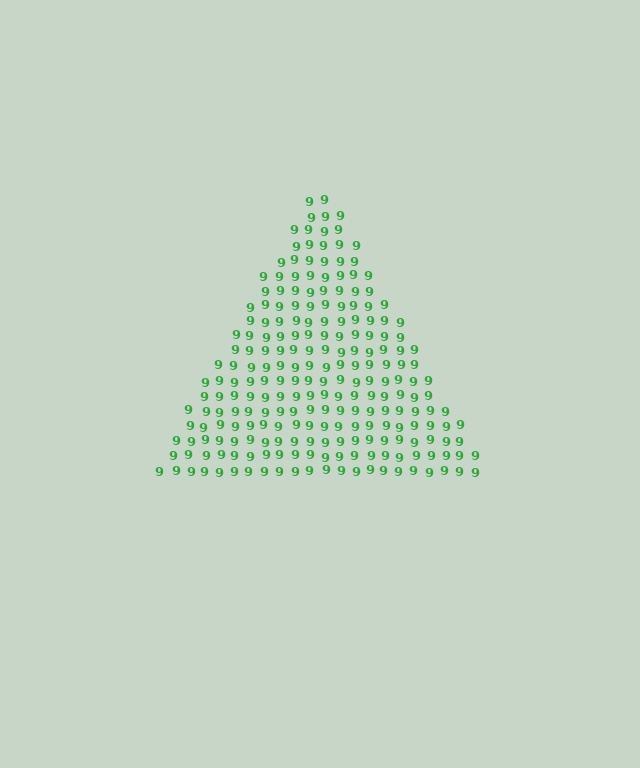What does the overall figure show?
The overall figure shows a triangle.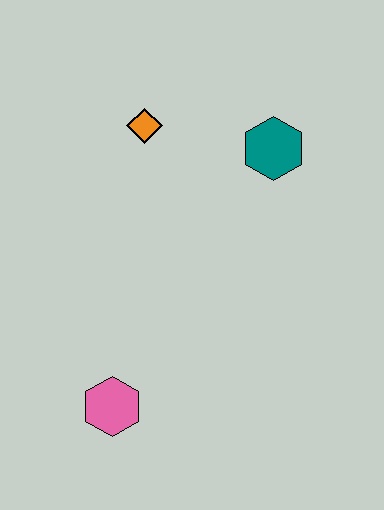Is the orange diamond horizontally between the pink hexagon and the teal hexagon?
Yes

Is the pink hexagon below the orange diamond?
Yes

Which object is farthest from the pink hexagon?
The teal hexagon is farthest from the pink hexagon.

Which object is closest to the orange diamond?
The teal hexagon is closest to the orange diamond.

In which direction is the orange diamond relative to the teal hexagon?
The orange diamond is to the left of the teal hexagon.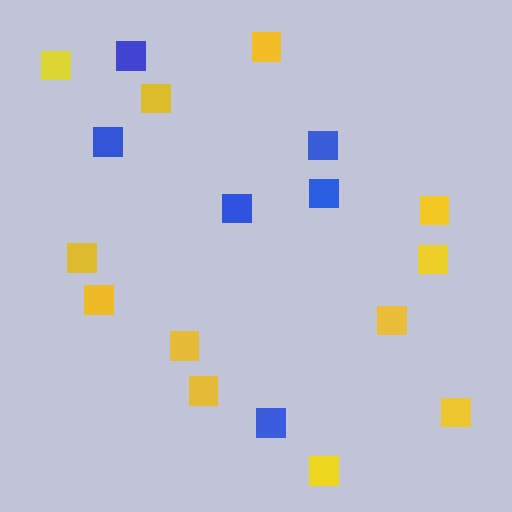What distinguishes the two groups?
There are 2 groups: one group of yellow squares (12) and one group of blue squares (6).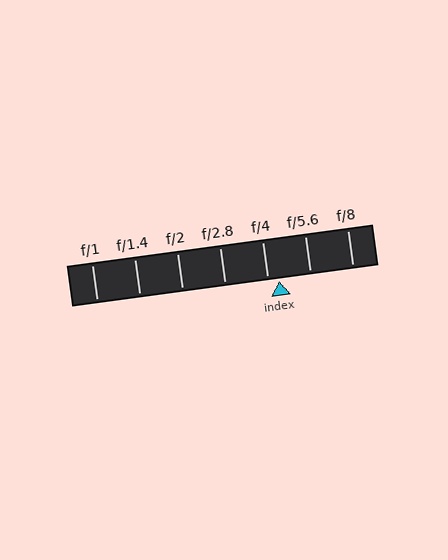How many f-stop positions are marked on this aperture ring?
There are 7 f-stop positions marked.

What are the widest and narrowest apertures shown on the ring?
The widest aperture shown is f/1 and the narrowest is f/8.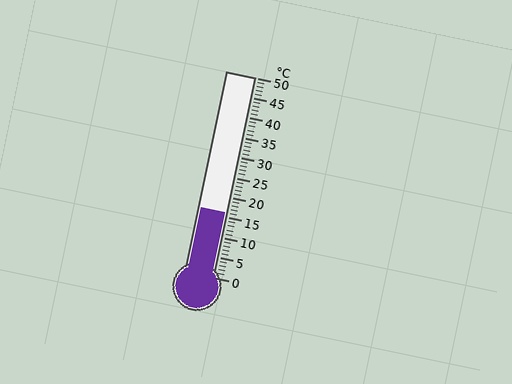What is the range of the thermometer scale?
The thermometer scale ranges from 0°C to 50°C.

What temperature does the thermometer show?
The thermometer shows approximately 16°C.